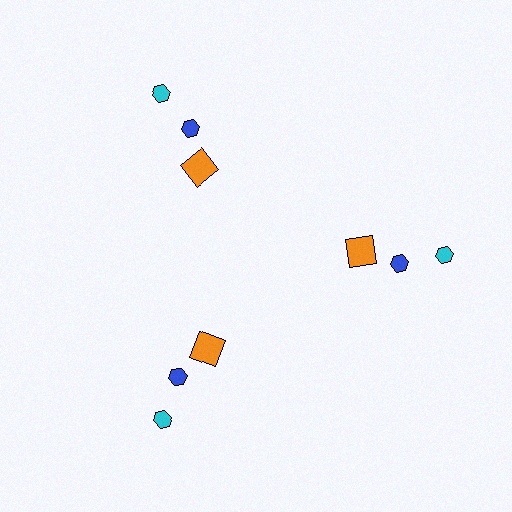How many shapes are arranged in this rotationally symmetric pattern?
There are 9 shapes, arranged in 3 groups of 3.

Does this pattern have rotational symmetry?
Yes, this pattern has 3-fold rotational symmetry. It looks the same after rotating 120 degrees around the center.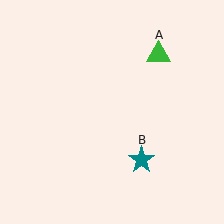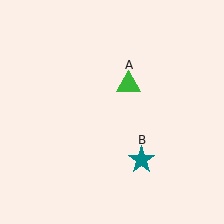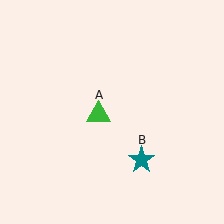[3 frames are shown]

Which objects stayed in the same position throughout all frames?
Teal star (object B) remained stationary.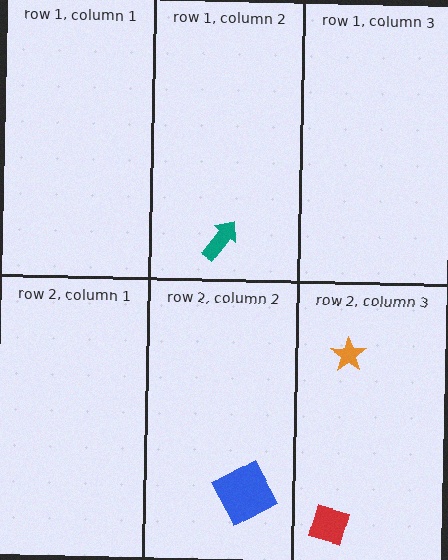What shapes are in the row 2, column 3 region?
The orange star, the red diamond.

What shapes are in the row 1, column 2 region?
The teal arrow.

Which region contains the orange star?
The row 2, column 3 region.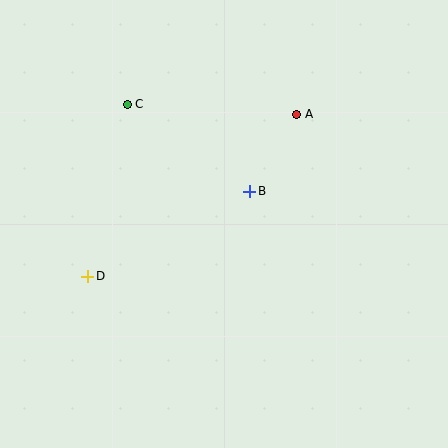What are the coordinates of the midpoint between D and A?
The midpoint between D and A is at (192, 195).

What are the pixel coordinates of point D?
Point D is at (88, 276).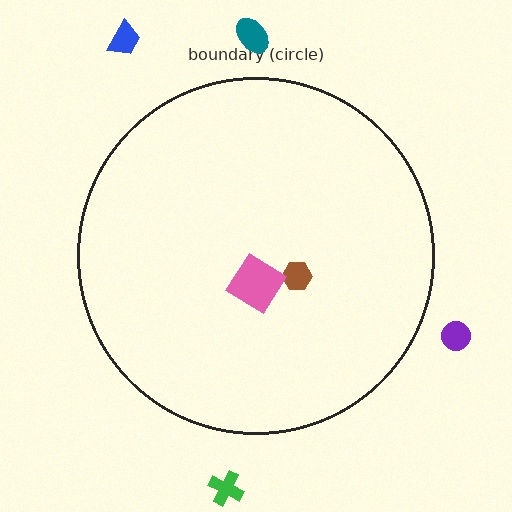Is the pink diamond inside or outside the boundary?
Inside.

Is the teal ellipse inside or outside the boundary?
Outside.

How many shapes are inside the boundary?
2 inside, 4 outside.